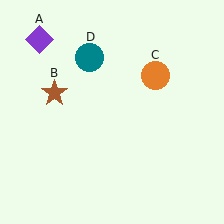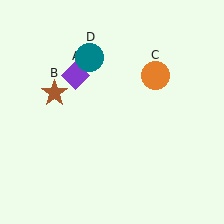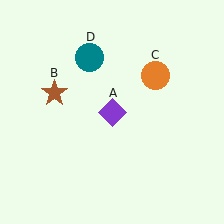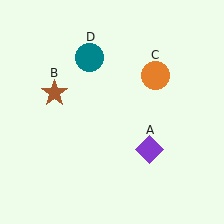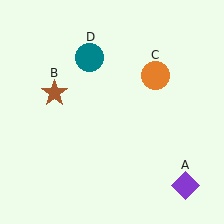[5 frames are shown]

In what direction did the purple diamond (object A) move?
The purple diamond (object A) moved down and to the right.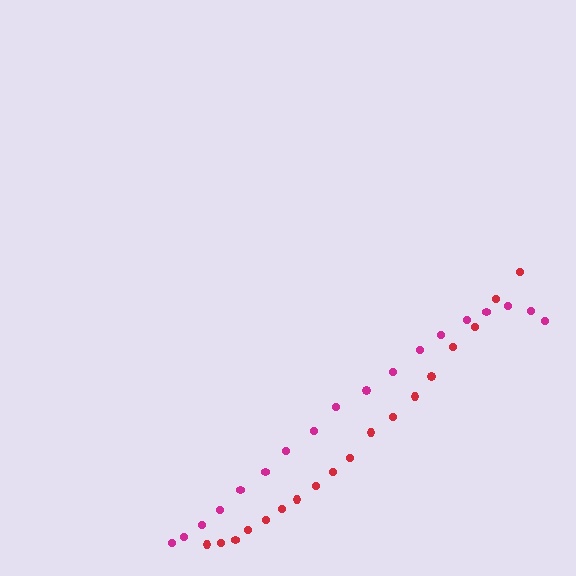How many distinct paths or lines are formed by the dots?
There are 2 distinct paths.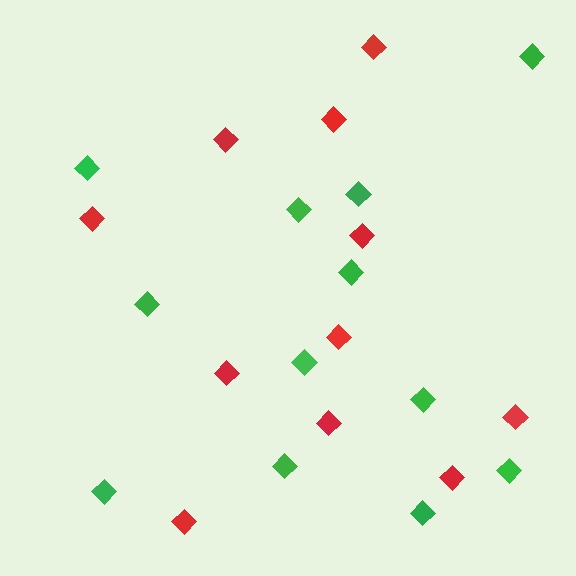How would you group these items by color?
There are 2 groups: one group of red diamonds (11) and one group of green diamonds (12).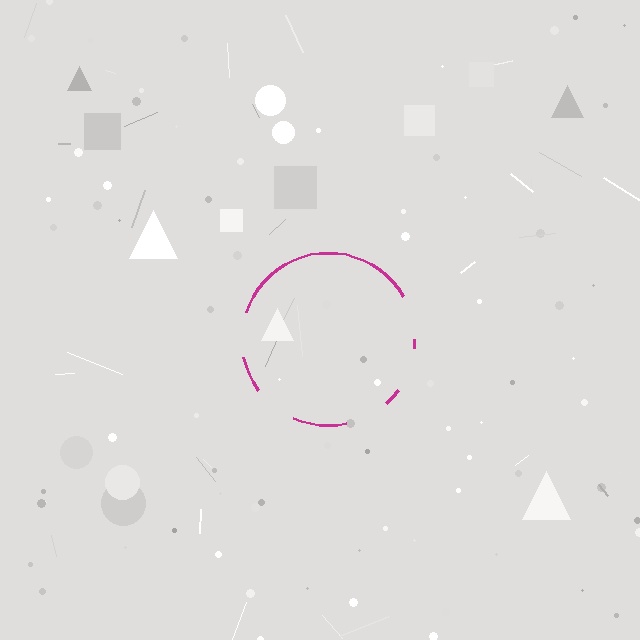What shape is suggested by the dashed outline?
The dashed outline suggests a circle.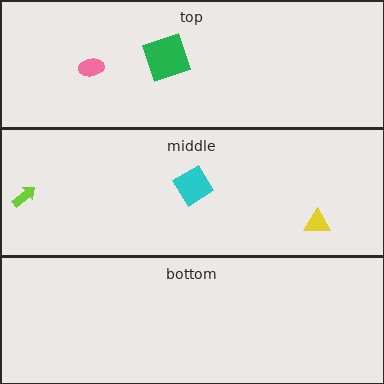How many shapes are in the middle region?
3.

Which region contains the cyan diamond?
The middle region.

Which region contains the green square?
The top region.